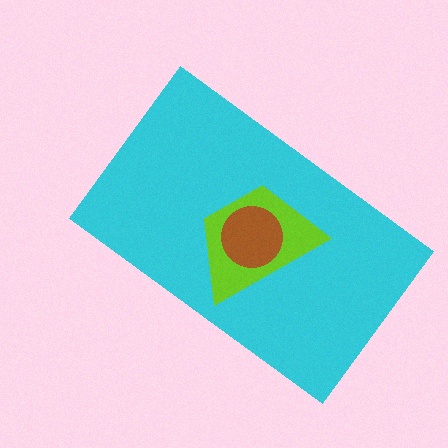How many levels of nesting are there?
3.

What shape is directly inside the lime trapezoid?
The brown circle.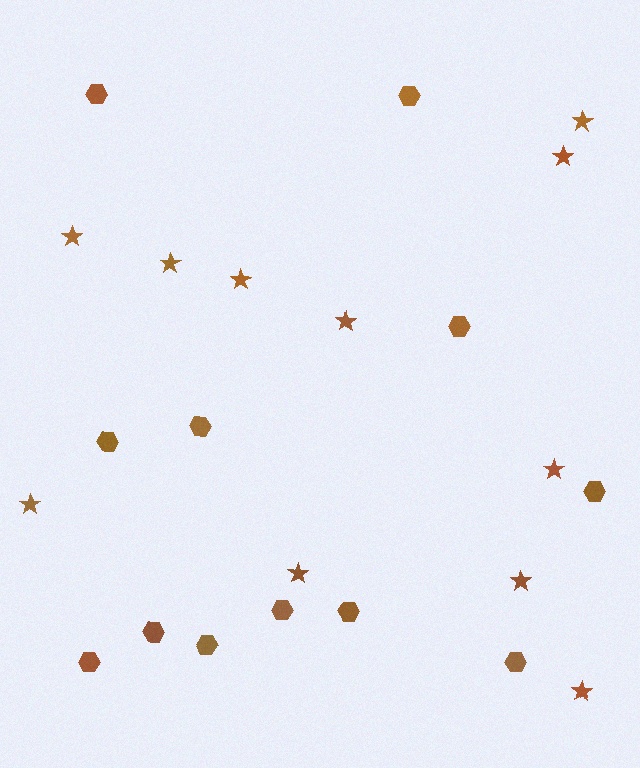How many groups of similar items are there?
There are 2 groups: one group of stars (11) and one group of hexagons (12).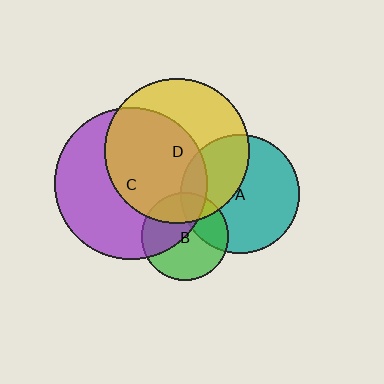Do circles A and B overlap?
Yes.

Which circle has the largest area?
Circle C (purple).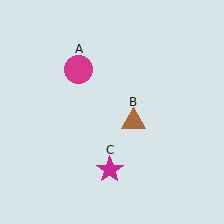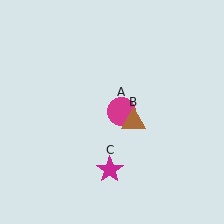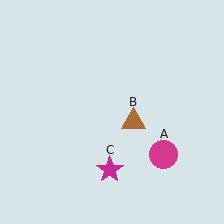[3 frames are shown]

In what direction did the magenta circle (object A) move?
The magenta circle (object A) moved down and to the right.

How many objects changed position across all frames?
1 object changed position: magenta circle (object A).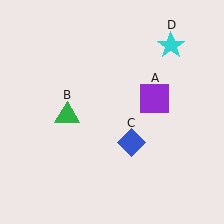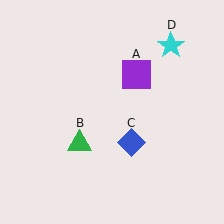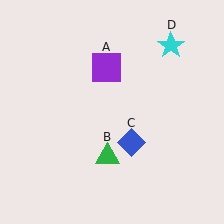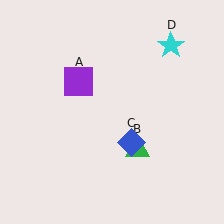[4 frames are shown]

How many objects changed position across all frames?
2 objects changed position: purple square (object A), green triangle (object B).